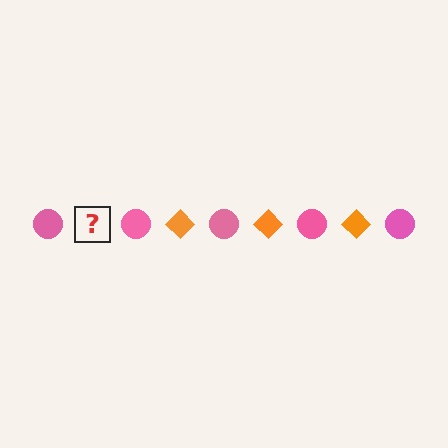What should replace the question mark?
The question mark should be replaced with an orange diamond.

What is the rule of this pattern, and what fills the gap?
The rule is that the pattern alternates between pink circle and orange diamond. The gap should be filled with an orange diamond.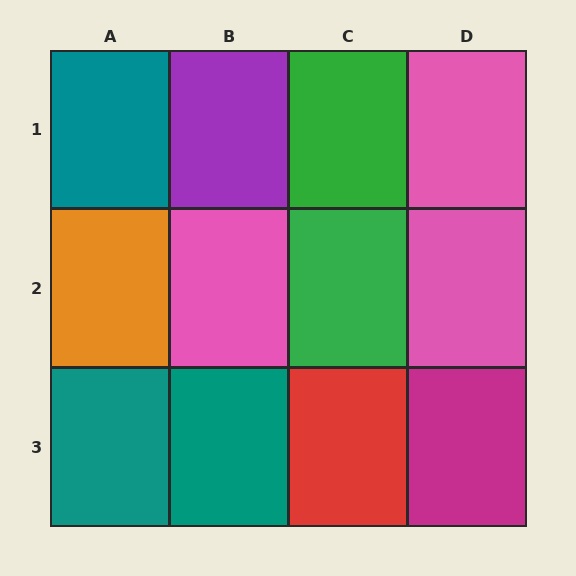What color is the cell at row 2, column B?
Pink.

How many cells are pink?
3 cells are pink.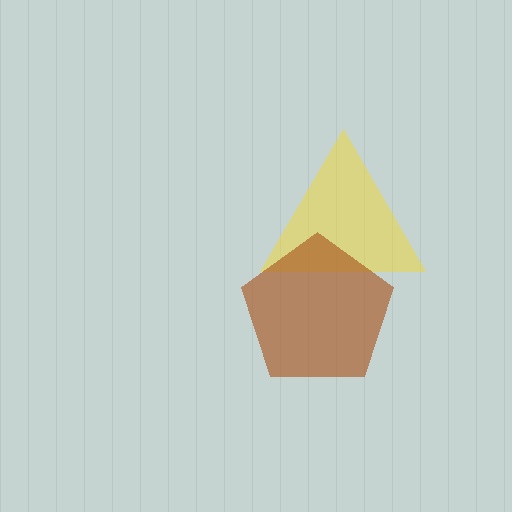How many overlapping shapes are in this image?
There are 2 overlapping shapes in the image.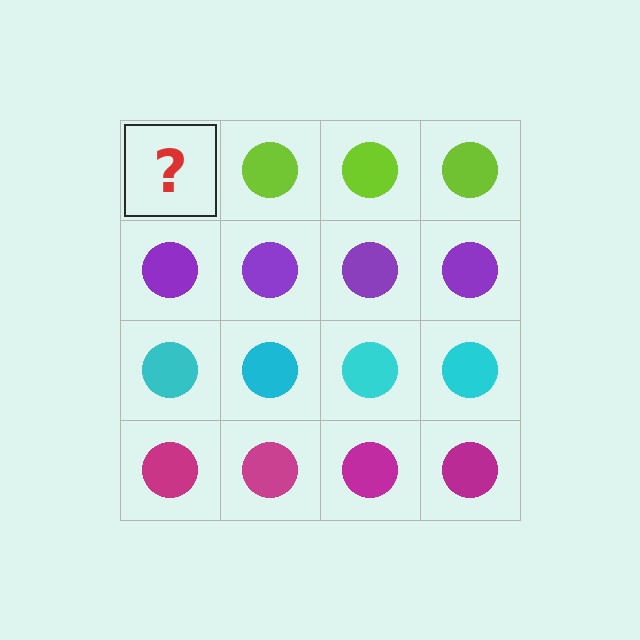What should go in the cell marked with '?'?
The missing cell should contain a lime circle.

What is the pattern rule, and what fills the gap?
The rule is that each row has a consistent color. The gap should be filled with a lime circle.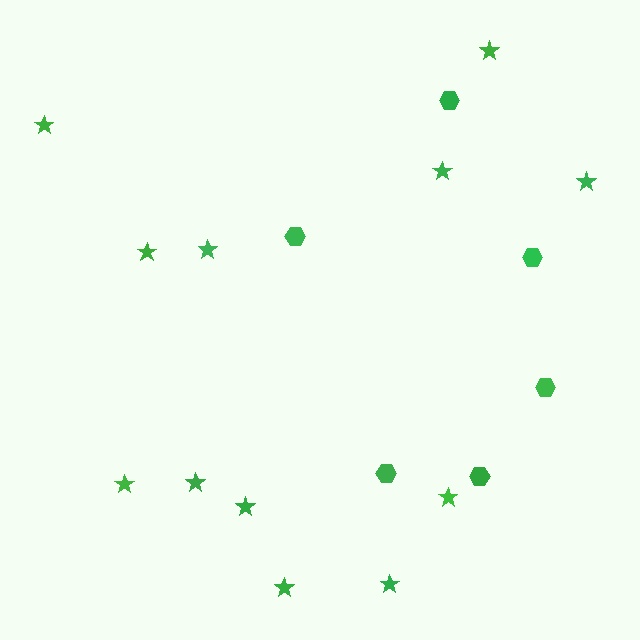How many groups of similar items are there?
There are 2 groups: one group of stars (12) and one group of hexagons (6).